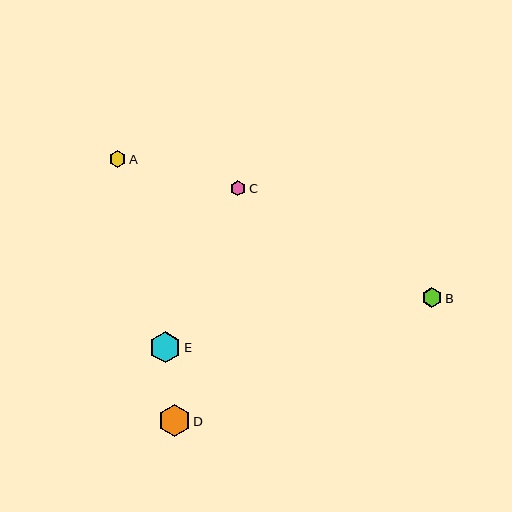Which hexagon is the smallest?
Hexagon C is the smallest with a size of approximately 15 pixels.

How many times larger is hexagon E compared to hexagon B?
Hexagon E is approximately 1.6 times the size of hexagon B.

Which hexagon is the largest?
Hexagon D is the largest with a size of approximately 32 pixels.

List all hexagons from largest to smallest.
From largest to smallest: D, E, B, A, C.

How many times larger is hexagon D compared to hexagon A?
Hexagon D is approximately 1.9 times the size of hexagon A.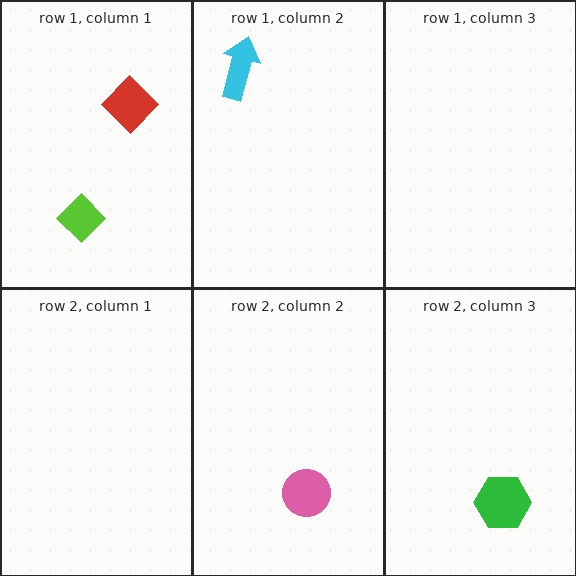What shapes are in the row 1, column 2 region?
The cyan arrow.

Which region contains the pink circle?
The row 2, column 2 region.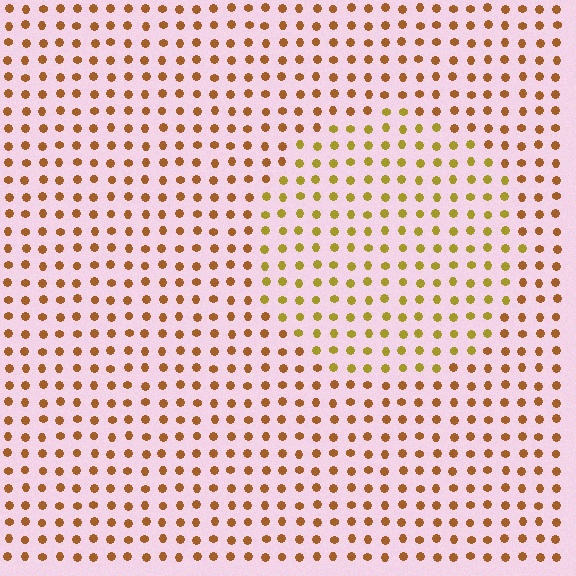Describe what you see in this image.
The image is filled with small brown elements in a uniform arrangement. A circle-shaped region is visible where the elements are tinted to a slightly different hue, forming a subtle color boundary.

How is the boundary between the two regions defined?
The boundary is defined purely by a slight shift in hue (about 29 degrees). Spacing, size, and orientation are identical on both sides.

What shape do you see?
I see a circle.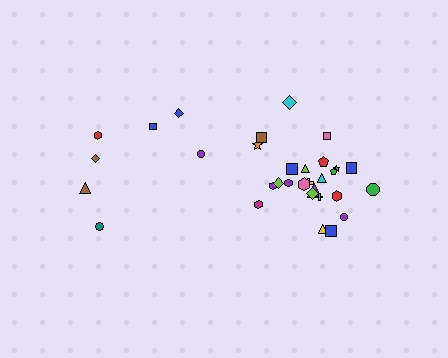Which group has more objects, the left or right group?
The right group.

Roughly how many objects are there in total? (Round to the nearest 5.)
Roughly 30 objects in total.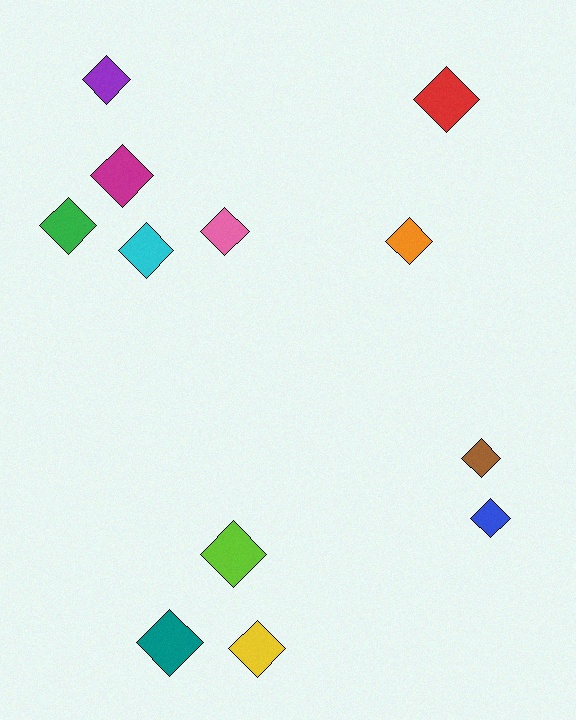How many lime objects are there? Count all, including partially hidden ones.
There is 1 lime object.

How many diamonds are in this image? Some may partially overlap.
There are 12 diamonds.